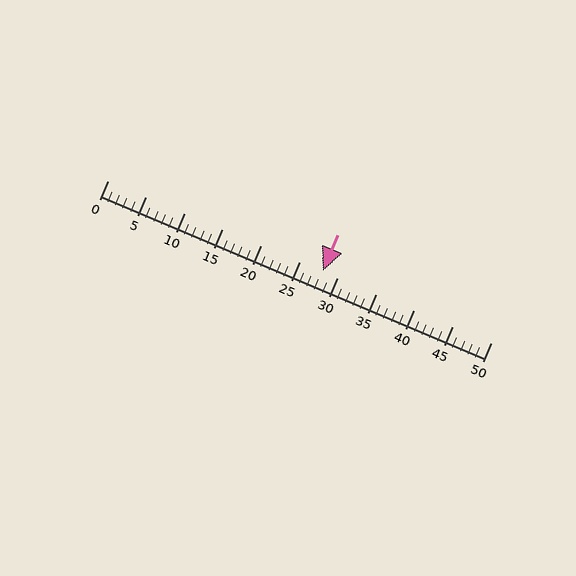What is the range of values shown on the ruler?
The ruler shows values from 0 to 50.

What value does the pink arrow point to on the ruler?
The pink arrow points to approximately 28.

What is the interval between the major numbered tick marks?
The major tick marks are spaced 5 units apart.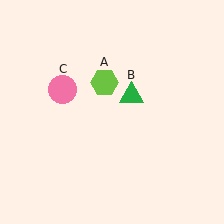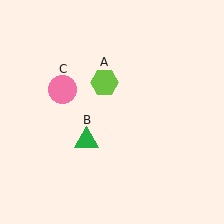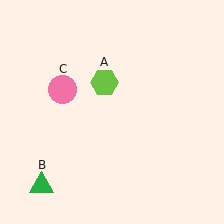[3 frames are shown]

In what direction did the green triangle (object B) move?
The green triangle (object B) moved down and to the left.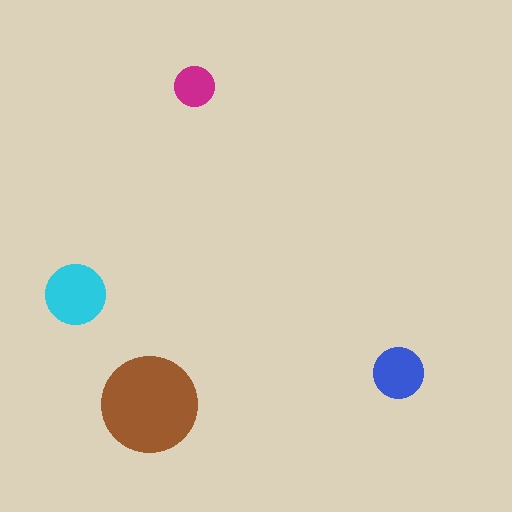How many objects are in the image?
There are 4 objects in the image.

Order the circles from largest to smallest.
the brown one, the cyan one, the blue one, the magenta one.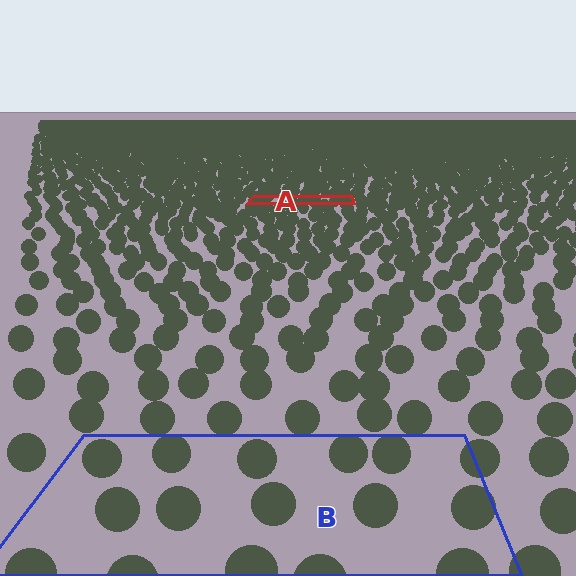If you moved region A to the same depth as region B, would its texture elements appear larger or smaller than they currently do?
They would appear larger. At a closer depth, the same texture elements are projected at a bigger on-screen size.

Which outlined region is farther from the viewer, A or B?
Region A is farther from the viewer — the texture elements inside it appear smaller and more densely packed.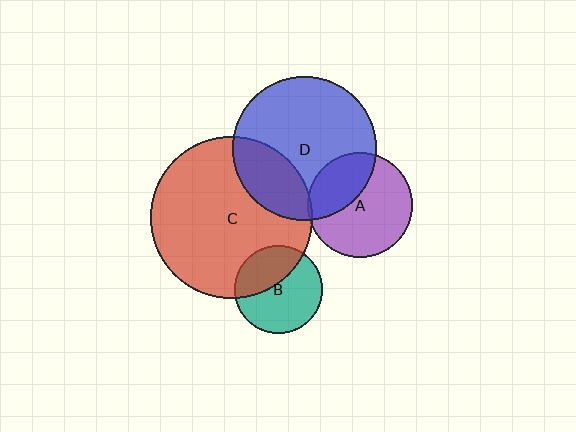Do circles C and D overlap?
Yes.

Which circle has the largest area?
Circle C (red).